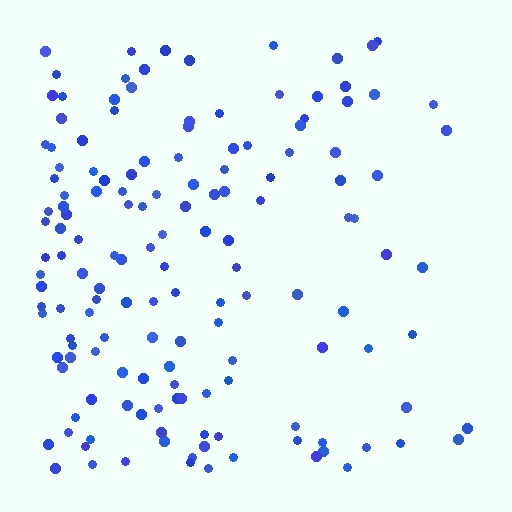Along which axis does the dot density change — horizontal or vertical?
Horizontal.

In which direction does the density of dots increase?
From right to left, with the left side densest.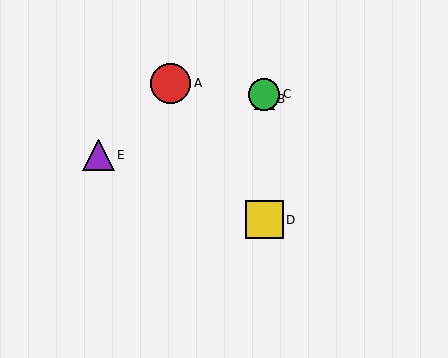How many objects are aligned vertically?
3 objects (B, C, D) are aligned vertically.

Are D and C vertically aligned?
Yes, both are at x≈264.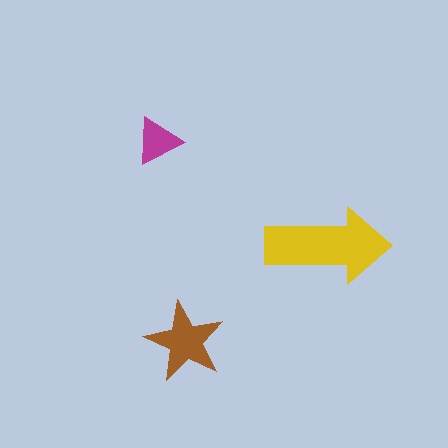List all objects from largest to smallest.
The yellow arrow, the brown star, the magenta triangle.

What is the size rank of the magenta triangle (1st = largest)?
3rd.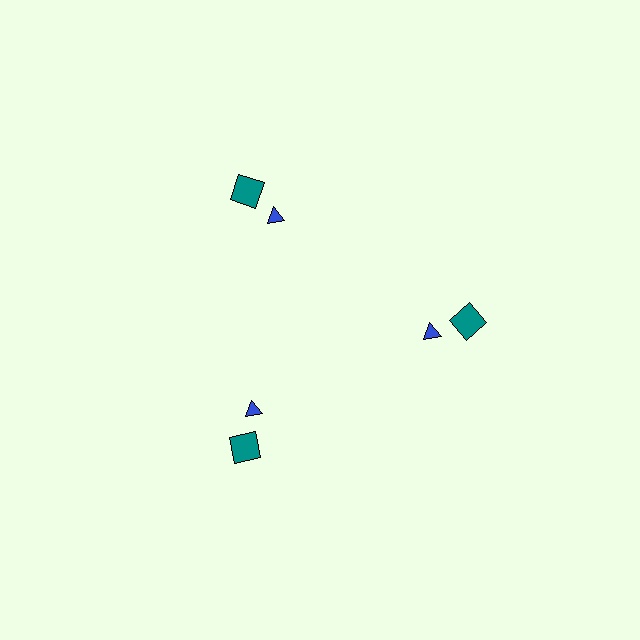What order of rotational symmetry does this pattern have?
This pattern has 3-fold rotational symmetry.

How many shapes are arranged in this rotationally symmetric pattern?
There are 6 shapes, arranged in 3 groups of 2.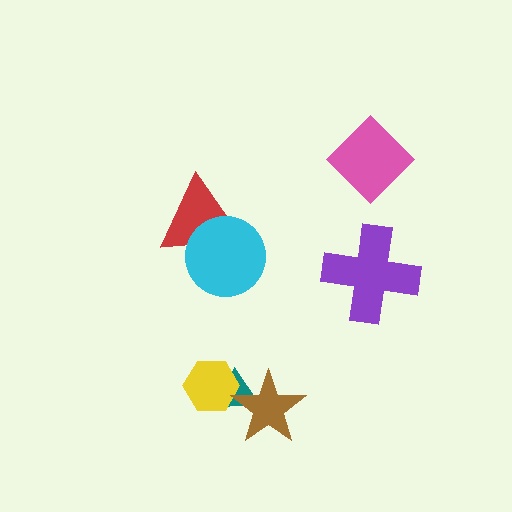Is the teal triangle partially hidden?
Yes, it is partially covered by another shape.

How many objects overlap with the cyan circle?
1 object overlaps with the cyan circle.